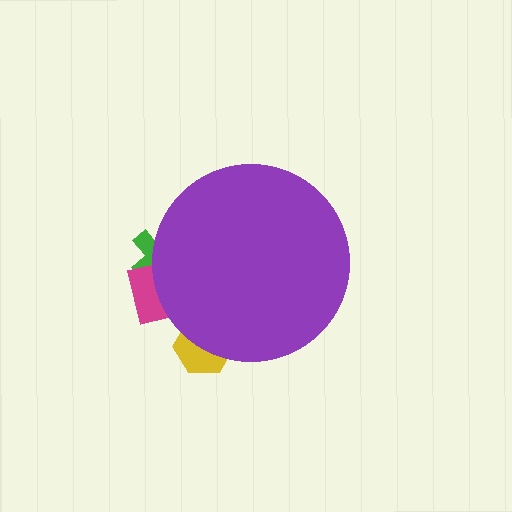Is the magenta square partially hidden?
Yes, the magenta square is partially hidden behind the purple circle.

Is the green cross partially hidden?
Yes, the green cross is partially hidden behind the purple circle.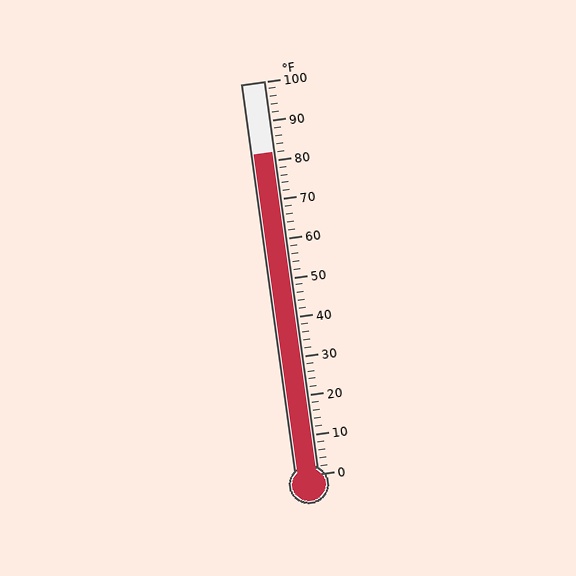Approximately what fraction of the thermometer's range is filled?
The thermometer is filled to approximately 80% of its range.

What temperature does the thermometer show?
The thermometer shows approximately 82°F.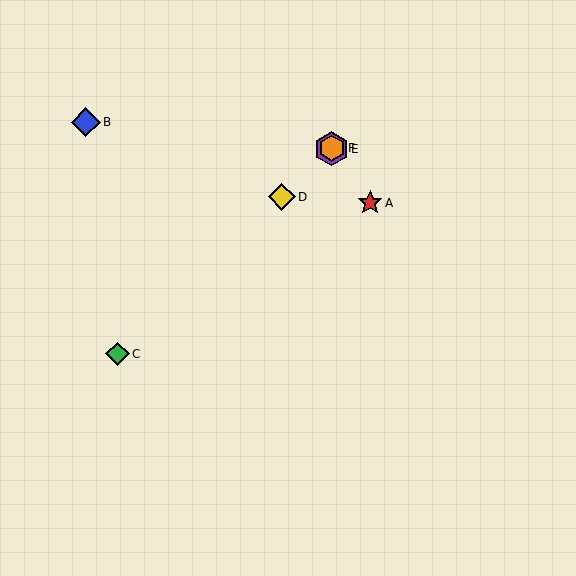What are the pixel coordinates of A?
Object A is at (370, 203).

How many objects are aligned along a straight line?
4 objects (C, D, E, F) are aligned along a straight line.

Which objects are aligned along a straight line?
Objects C, D, E, F are aligned along a straight line.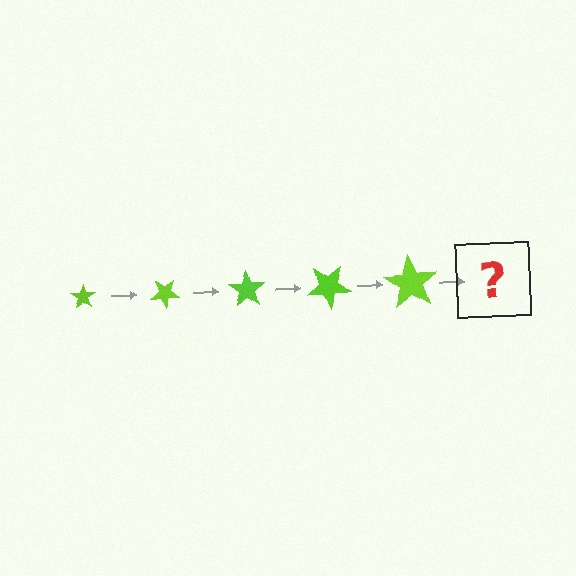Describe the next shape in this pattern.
It should be a star, larger than the previous one and rotated 175 degrees from the start.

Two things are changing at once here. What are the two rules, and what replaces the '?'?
The two rules are that the star grows larger each step and it rotates 35 degrees each step. The '?' should be a star, larger than the previous one and rotated 175 degrees from the start.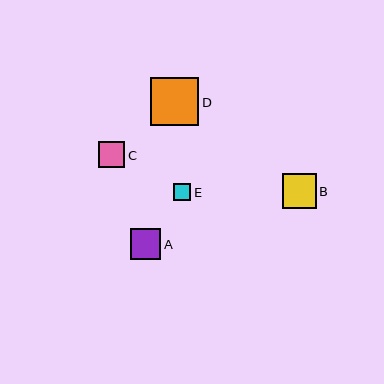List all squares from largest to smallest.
From largest to smallest: D, B, A, C, E.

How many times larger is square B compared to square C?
Square B is approximately 1.3 times the size of square C.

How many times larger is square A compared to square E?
Square A is approximately 1.7 times the size of square E.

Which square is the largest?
Square D is the largest with a size of approximately 49 pixels.